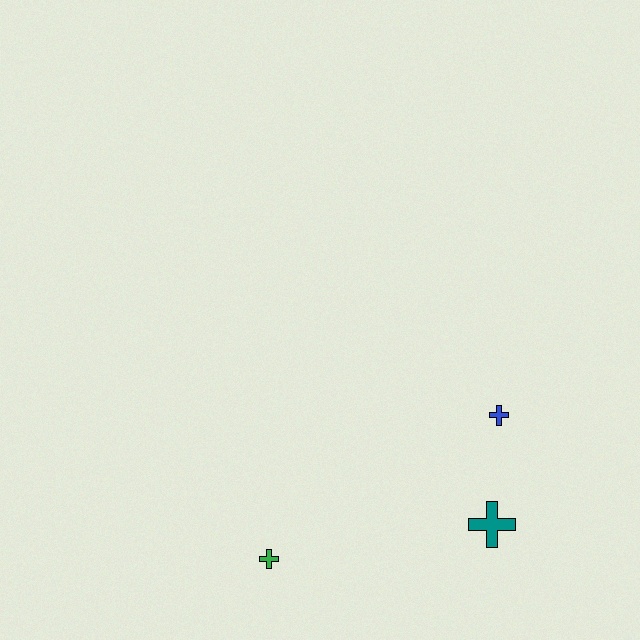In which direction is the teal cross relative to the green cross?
The teal cross is to the right of the green cross.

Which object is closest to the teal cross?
The blue cross is closest to the teal cross.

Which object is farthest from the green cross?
The blue cross is farthest from the green cross.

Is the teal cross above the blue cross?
No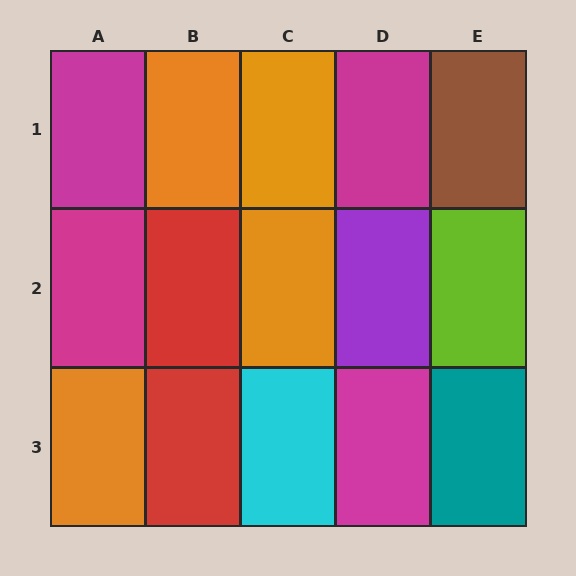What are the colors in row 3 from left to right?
Orange, red, cyan, magenta, teal.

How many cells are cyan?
1 cell is cyan.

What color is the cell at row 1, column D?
Magenta.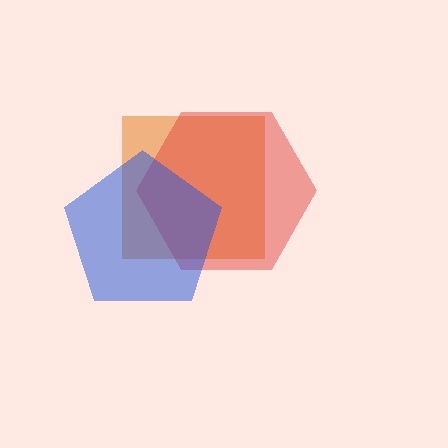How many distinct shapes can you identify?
There are 3 distinct shapes: an orange square, a red hexagon, a blue pentagon.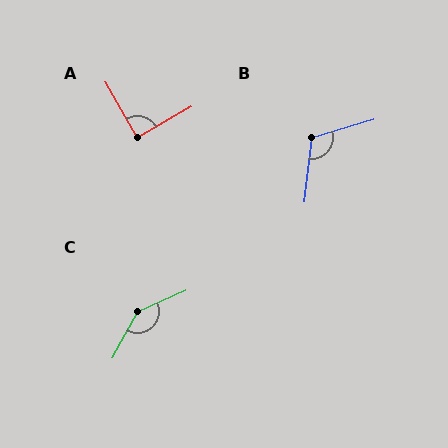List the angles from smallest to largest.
A (89°), B (114°), C (143°).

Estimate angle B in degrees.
Approximately 114 degrees.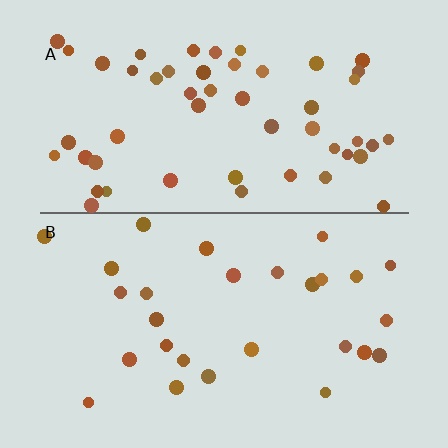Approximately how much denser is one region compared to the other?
Approximately 1.9× — region A over region B.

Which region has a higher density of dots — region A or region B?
A (the top).